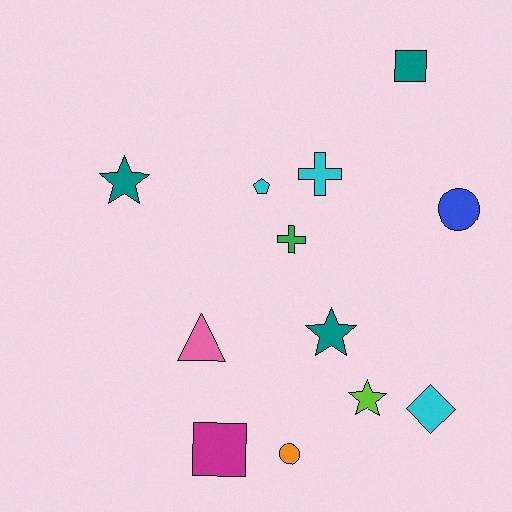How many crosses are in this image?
There are 2 crosses.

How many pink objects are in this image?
There is 1 pink object.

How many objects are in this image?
There are 12 objects.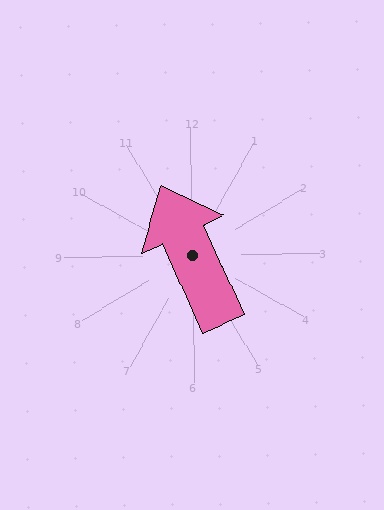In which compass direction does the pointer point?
Northwest.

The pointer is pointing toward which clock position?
Roughly 11 o'clock.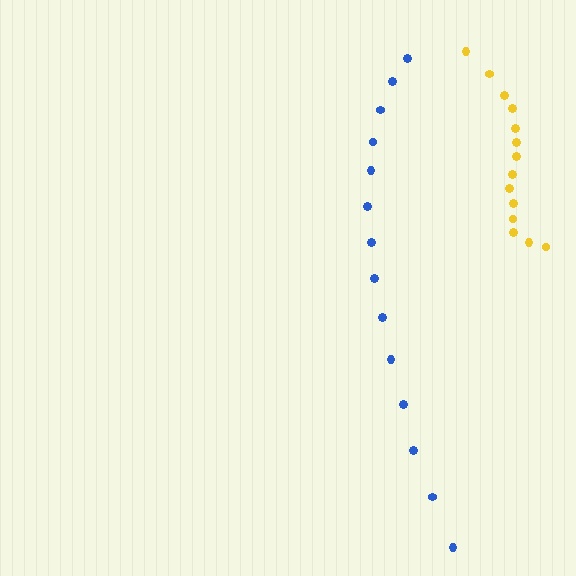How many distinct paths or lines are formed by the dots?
There are 2 distinct paths.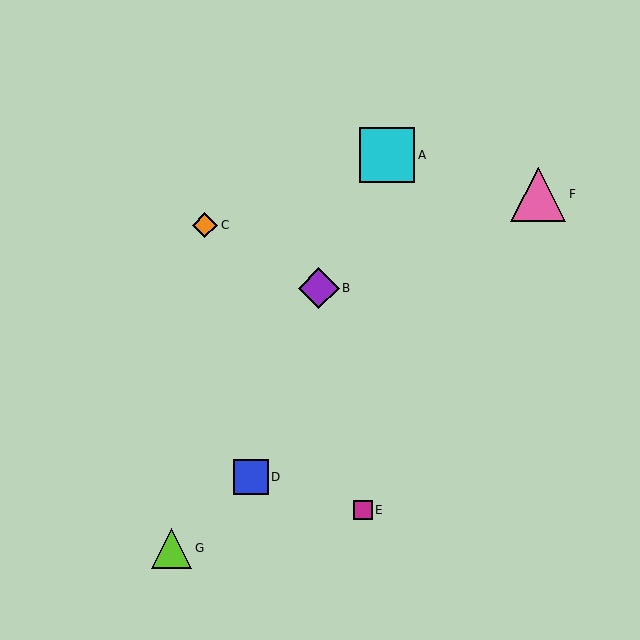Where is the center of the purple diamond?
The center of the purple diamond is at (319, 288).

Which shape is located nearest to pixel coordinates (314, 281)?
The purple diamond (labeled B) at (319, 288) is nearest to that location.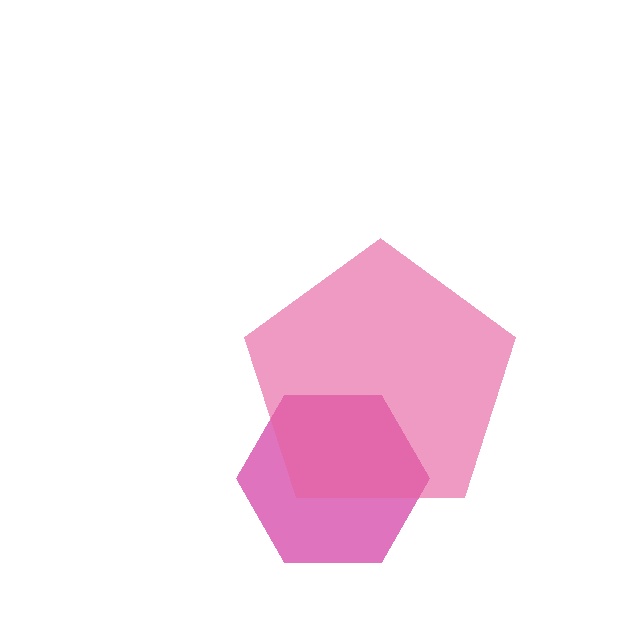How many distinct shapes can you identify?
There are 2 distinct shapes: a magenta hexagon, a pink pentagon.